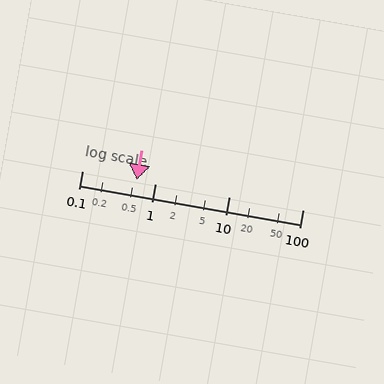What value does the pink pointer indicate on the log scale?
The pointer indicates approximately 0.55.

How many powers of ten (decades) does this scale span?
The scale spans 3 decades, from 0.1 to 100.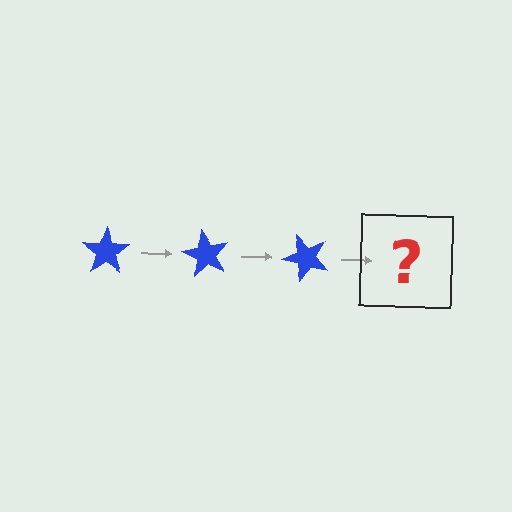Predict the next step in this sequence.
The next step is a blue star rotated 180 degrees.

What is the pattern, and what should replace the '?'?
The pattern is that the star rotates 60 degrees each step. The '?' should be a blue star rotated 180 degrees.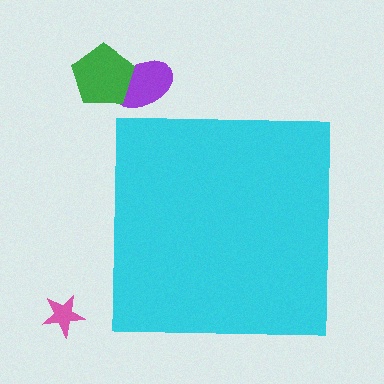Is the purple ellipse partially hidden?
No, the purple ellipse is fully visible.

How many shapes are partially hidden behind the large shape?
0 shapes are partially hidden.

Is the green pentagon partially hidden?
No, the green pentagon is fully visible.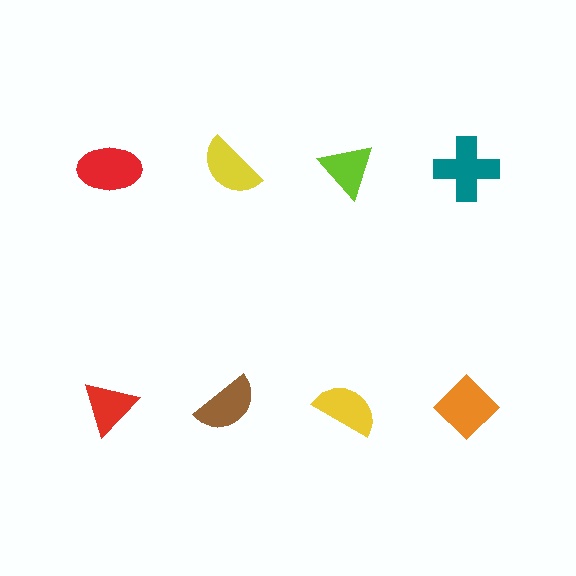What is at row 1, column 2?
A yellow semicircle.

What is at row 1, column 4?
A teal cross.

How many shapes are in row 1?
4 shapes.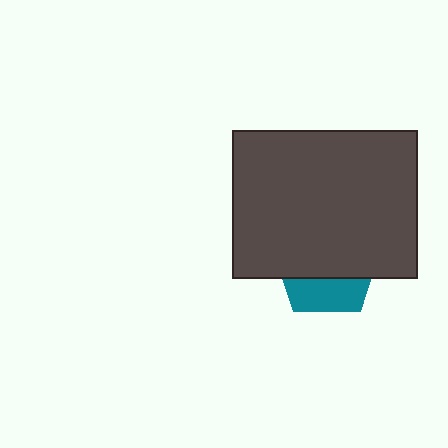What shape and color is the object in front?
The object in front is a dark gray rectangle.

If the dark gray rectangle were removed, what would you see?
You would see the complete teal pentagon.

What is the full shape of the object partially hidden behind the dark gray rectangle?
The partially hidden object is a teal pentagon.